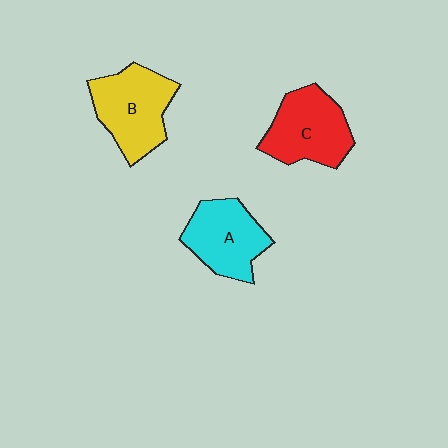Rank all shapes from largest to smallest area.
From largest to smallest: B (yellow), C (red), A (cyan).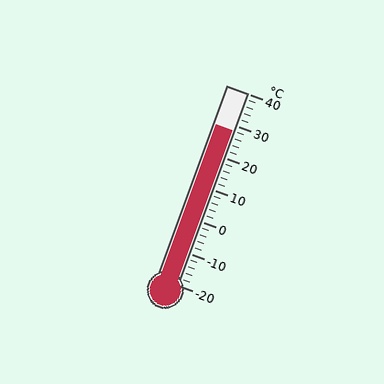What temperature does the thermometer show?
The thermometer shows approximately 28°C.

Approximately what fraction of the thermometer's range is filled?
The thermometer is filled to approximately 80% of its range.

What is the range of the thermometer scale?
The thermometer scale ranges from -20°C to 40°C.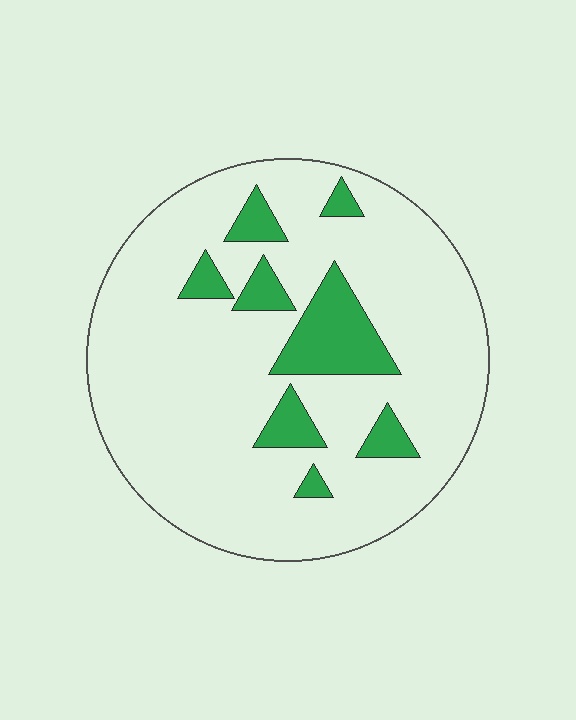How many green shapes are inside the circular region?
8.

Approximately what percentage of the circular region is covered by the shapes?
Approximately 15%.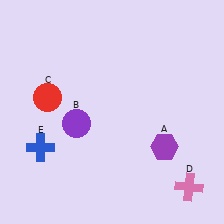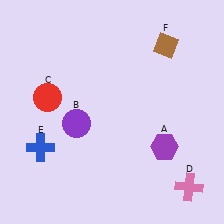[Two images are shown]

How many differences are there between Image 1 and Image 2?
There is 1 difference between the two images.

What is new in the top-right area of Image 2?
A brown diamond (F) was added in the top-right area of Image 2.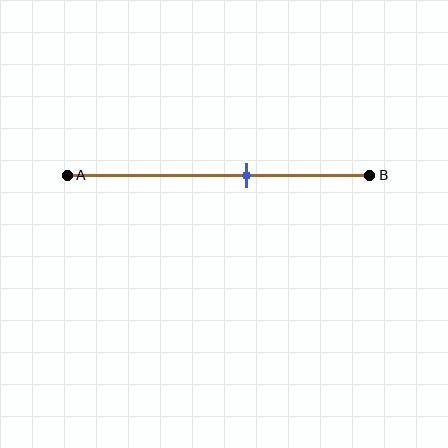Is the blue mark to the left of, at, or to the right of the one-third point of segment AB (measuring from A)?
The blue mark is to the right of the one-third point of segment AB.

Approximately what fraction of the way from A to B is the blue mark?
The blue mark is approximately 60% of the way from A to B.